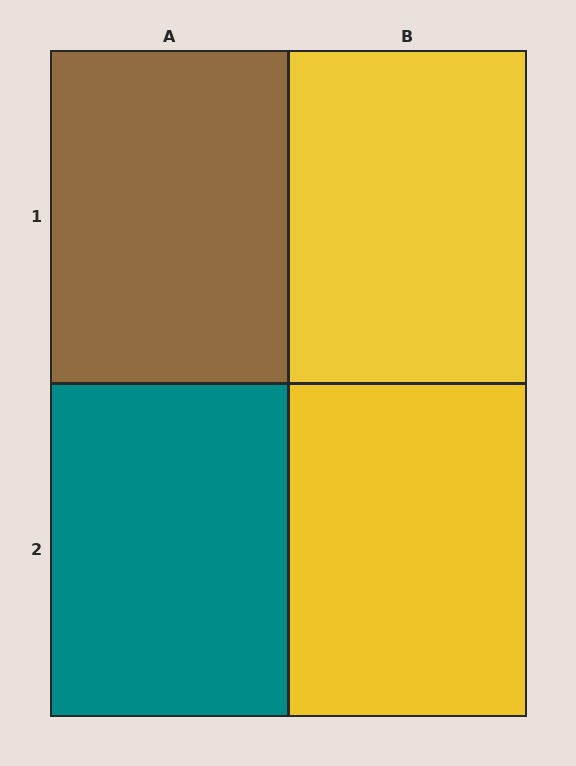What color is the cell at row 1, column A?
Brown.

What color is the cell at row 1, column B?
Yellow.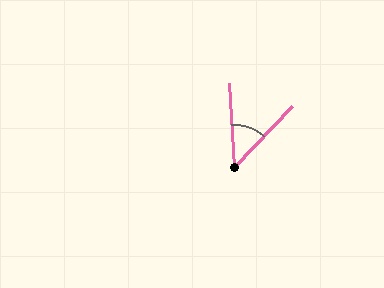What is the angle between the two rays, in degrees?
Approximately 47 degrees.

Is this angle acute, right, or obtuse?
It is acute.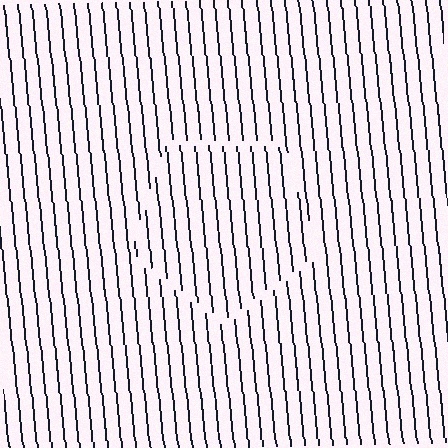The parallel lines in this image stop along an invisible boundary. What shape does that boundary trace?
An illusory pentagon. The interior of the shape contains the same grating, shifted by half a period — the contour is defined by the phase discontinuity where line-ends from the inner and outer gratings abut.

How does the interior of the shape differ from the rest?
The interior of the shape contains the same grating, shifted by half a period — the contour is defined by the phase discontinuity where line-ends from the inner and outer gratings abut.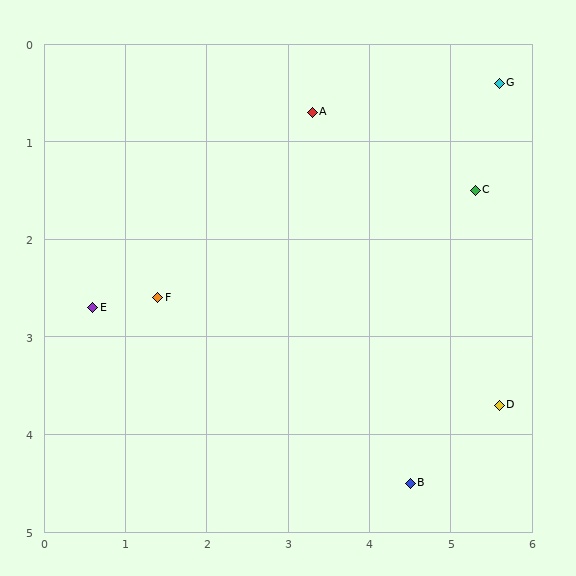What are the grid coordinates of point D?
Point D is at approximately (5.6, 3.7).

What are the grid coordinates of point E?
Point E is at approximately (0.6, 2.7).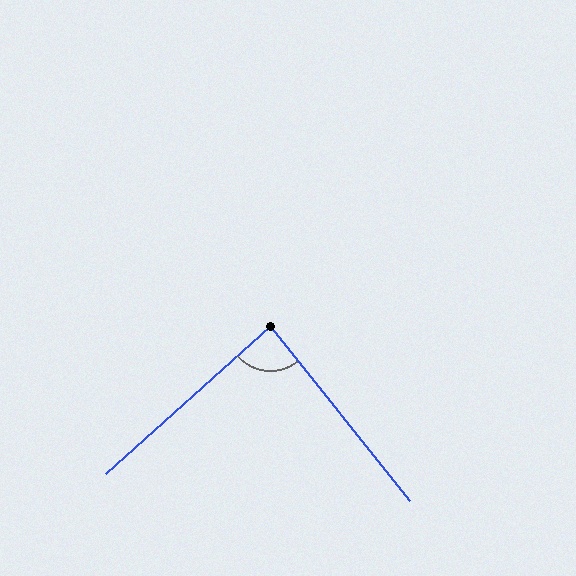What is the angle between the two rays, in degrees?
Approximately 87 degrees.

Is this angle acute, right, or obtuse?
It is approximately a right angle.